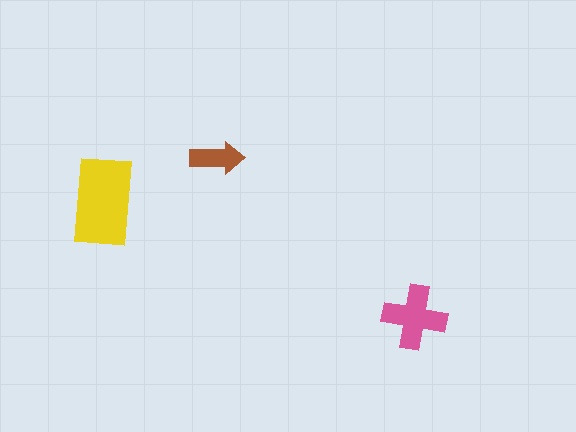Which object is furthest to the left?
The yellow rectangle is leftmost.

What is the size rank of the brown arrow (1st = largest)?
3rd.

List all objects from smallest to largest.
The brown arrow, the pink cross, the yellow rectangle.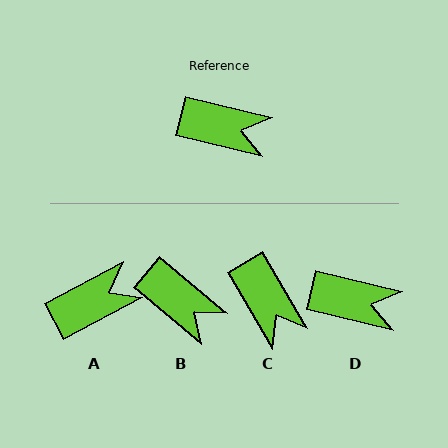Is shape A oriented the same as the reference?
No, it is off by about 41 degrees.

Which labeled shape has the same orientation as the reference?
D.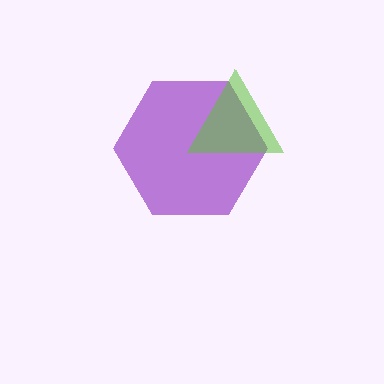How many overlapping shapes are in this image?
There are 2 overlapping shapes in the image.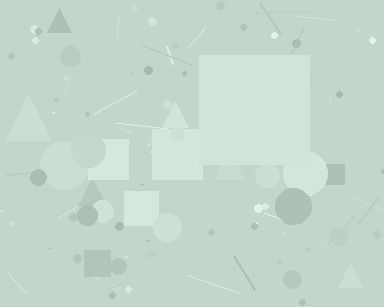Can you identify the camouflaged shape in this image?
The camouflaged shape is a square.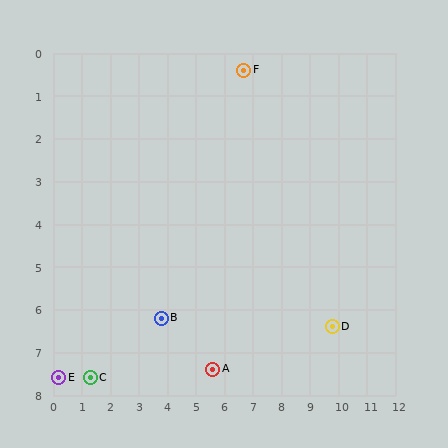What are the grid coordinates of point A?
Point A is at approximately (5.6, 7.4).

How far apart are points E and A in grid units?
Points E and A are about 5.4 grid units apart.